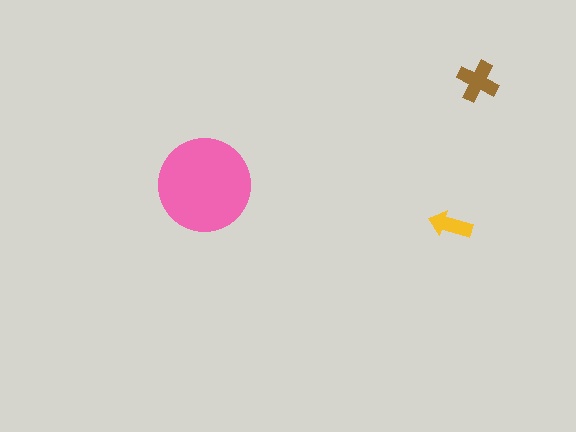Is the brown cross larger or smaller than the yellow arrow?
Larger.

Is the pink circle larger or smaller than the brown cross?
Larger.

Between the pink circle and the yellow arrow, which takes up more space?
The pink circle.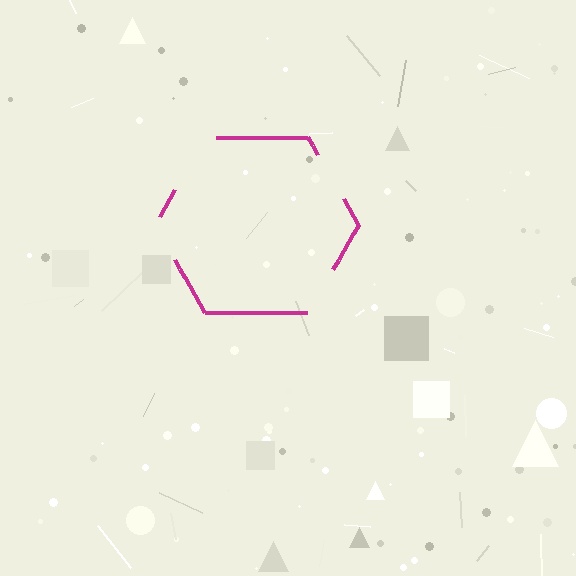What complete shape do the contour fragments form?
The contour fragments form a hexagon.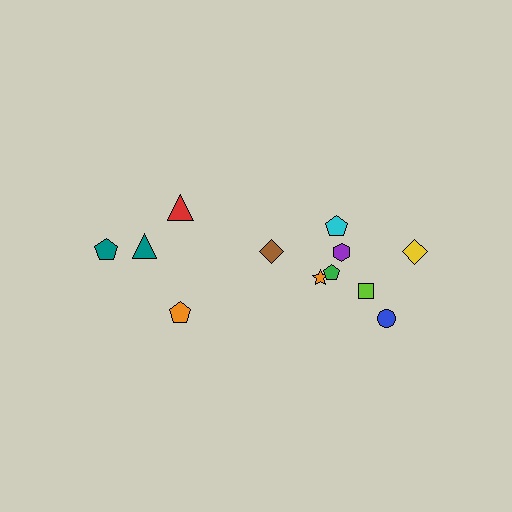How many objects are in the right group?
There are 8 objects.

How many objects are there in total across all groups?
There are 12 objects.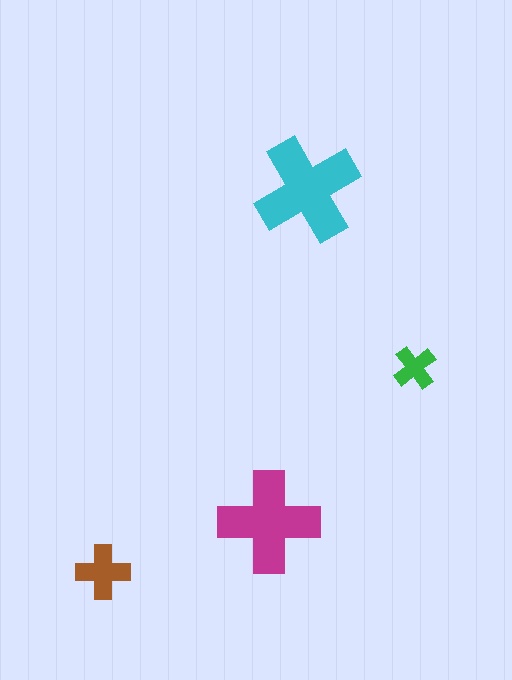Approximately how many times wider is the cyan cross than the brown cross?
About 2 times wider.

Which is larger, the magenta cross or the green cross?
The magenta one.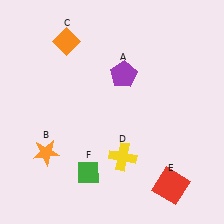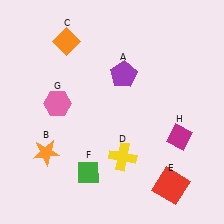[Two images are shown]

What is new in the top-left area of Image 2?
A pink hexagon (G) was added in the top-left area of Image 2.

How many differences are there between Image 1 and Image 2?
There are 2 differences between the two images.